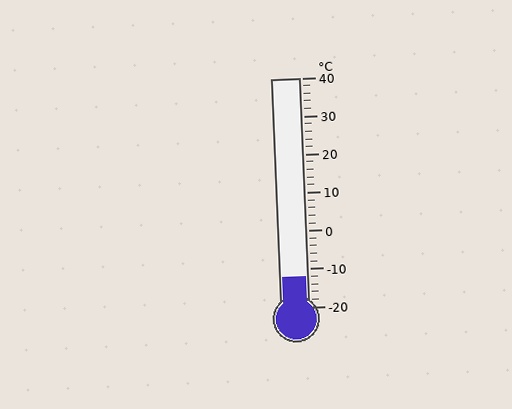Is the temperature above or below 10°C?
The temperature is below 10°C.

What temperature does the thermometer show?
The thermometer shows approximately -12°C.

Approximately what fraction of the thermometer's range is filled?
The thermometer is filled to approximately 15% of its range.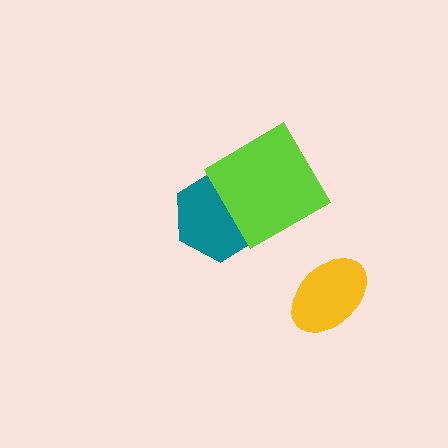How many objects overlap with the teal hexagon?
1 object overlaps with the teal hexagon.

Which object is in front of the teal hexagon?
The lime diamond is in front of the teal hexagon.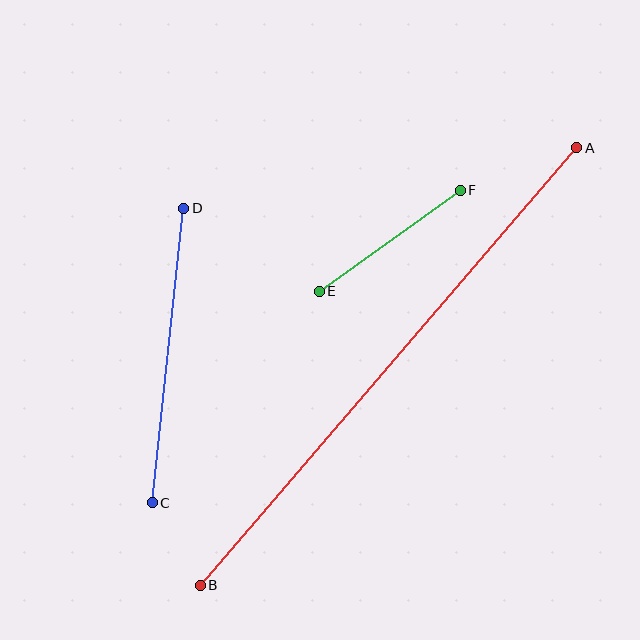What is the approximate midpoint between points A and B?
The midpoint is at approximately (389, 367) pixels.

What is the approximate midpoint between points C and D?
The midpoint is at approximately (168, 356) pixels.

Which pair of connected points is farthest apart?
Points A and B are farthest apart.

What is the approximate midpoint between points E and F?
The midpoint is at approximately (390, 241) pixels.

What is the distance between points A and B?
The distance is approximately 577 pixels.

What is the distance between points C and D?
The distance is approximately 297 pixels.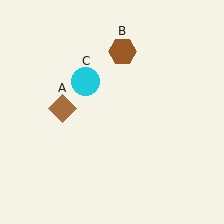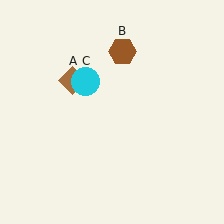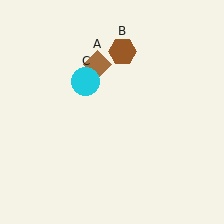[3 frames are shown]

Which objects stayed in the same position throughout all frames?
Brown hexagon (object B) and cyan circle (object C) remained stationary.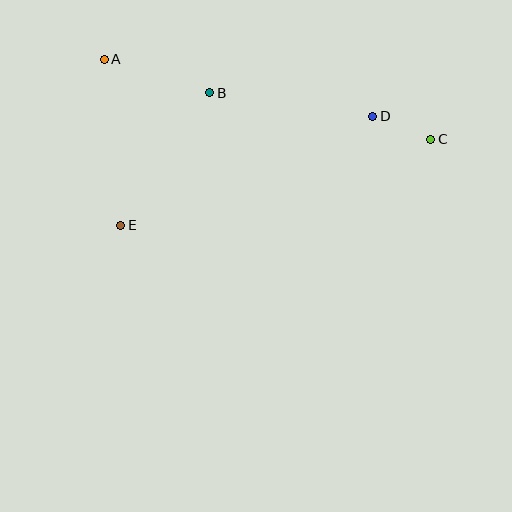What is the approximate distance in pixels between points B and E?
The distance between B and E is approximately 160 pixels.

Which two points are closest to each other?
Points C and D are closest to each other.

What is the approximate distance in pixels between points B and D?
The distance between B and D is approximately 165 pixels.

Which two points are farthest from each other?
Points A and C are farthest from each other.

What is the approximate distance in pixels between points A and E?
The distance between A and E is approximately 166 pixels.